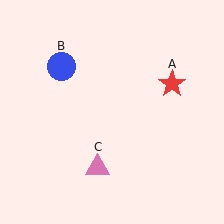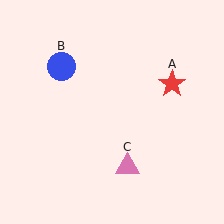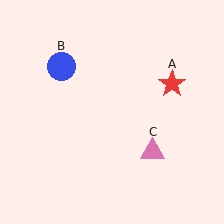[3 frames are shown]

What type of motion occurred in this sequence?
The pink triangle (object C) rotated counterclockwise around the center of the scene.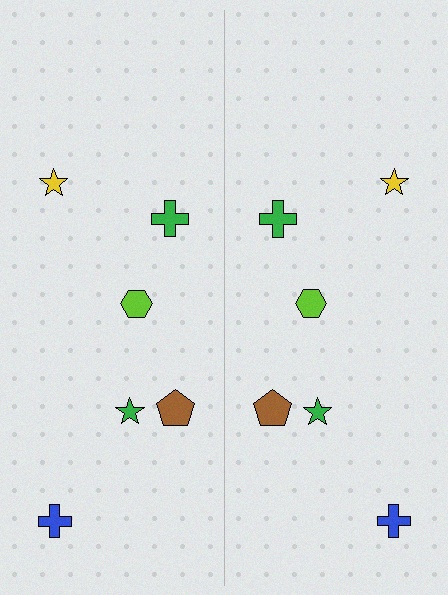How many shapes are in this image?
There are 12 shapes in this image.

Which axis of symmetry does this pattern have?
The pattern has a vertical axis of symmetry running through the center of the image.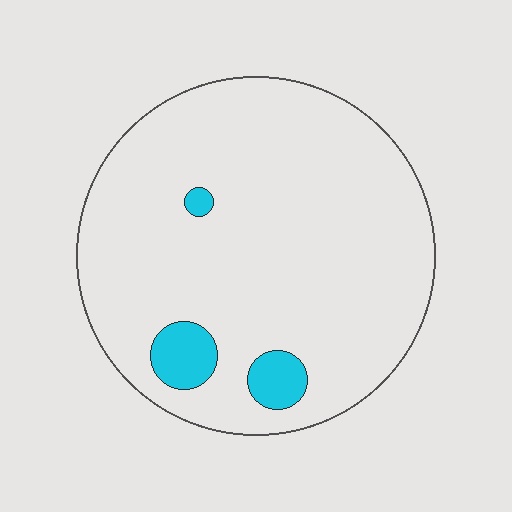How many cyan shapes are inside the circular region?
3.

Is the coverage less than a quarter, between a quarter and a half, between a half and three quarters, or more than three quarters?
Less than a quarter.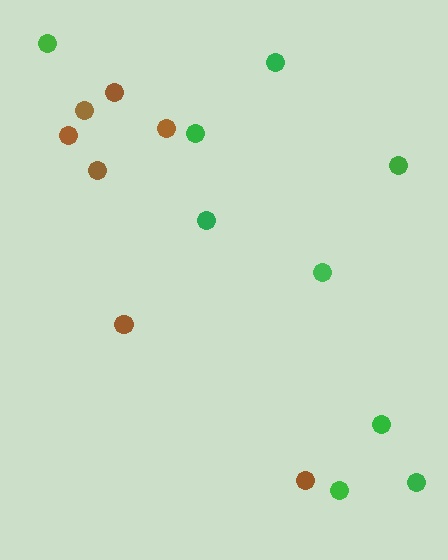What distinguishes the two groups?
There are 2 groups: one group of brown circles (7) and one group of green circles (9).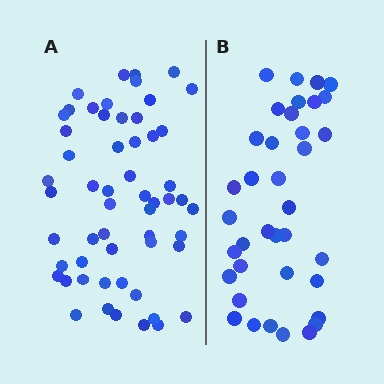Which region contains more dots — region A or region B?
Region A (the left region) has more dots.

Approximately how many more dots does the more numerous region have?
Region A has approximately 20 more dots than region B.